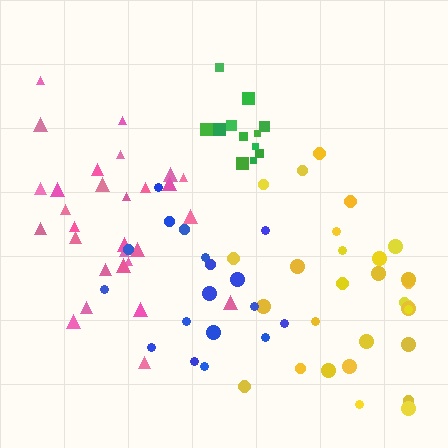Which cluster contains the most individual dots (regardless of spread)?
Yellow (29).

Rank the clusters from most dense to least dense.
green, yellow, blue, pink.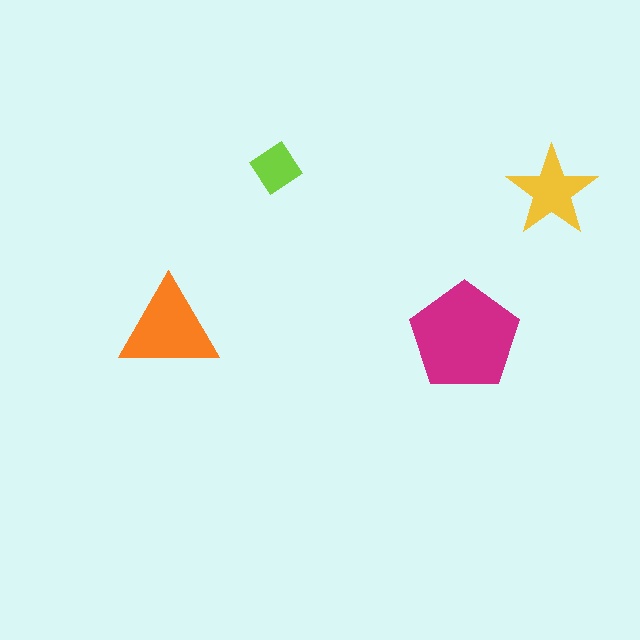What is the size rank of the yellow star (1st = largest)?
3rd.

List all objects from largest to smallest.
The magenta pentagon, the orange triangle, the yellow star, the lime diamond.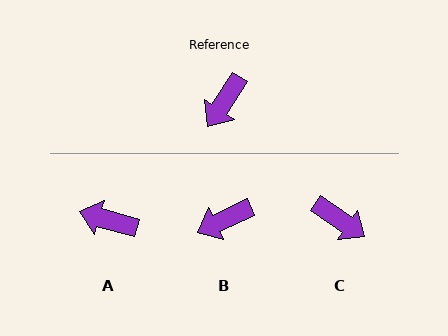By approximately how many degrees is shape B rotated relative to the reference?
Approximately 31 degrees clockwise.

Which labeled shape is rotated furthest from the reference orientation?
C, about 89 degrees away.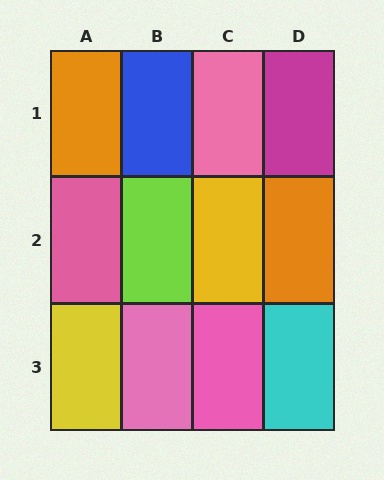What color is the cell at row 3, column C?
Pink.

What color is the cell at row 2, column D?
Orange.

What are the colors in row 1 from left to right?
Orange, blue, pink, magenta.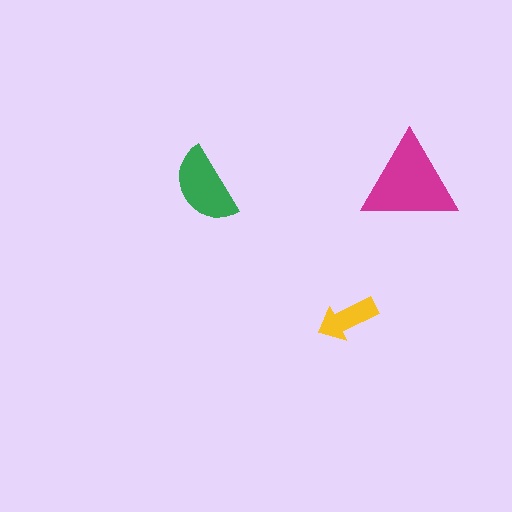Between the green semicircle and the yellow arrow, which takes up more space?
The green semicircle.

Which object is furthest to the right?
The magenta triangle is rightmost.